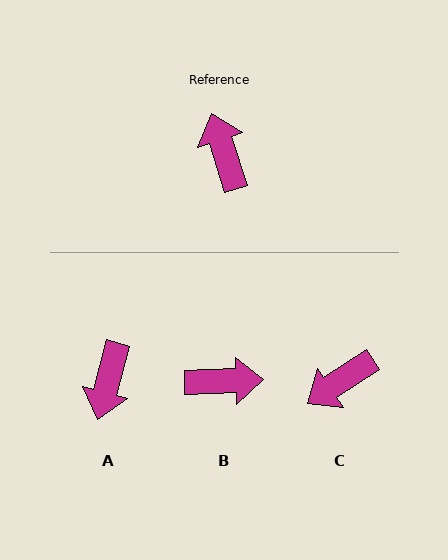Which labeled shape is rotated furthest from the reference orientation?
A, about 147 degrees away.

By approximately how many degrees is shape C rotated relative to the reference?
Approximately 106 degrees counter-clockwise.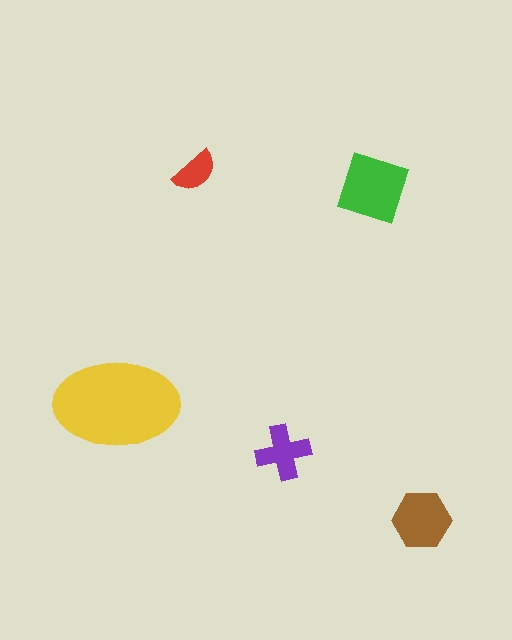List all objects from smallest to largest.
The red semicircle, the purple cross, the brown hexagon, the green square, the yellow ellipse.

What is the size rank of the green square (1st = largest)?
2nd.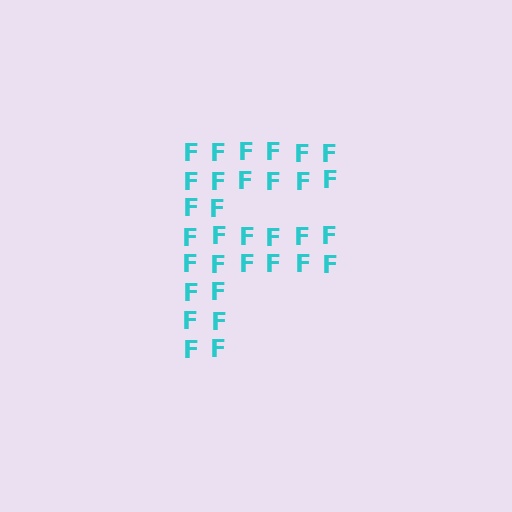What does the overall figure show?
The overall figure shows the letter F.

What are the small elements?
The small elements are letter F's.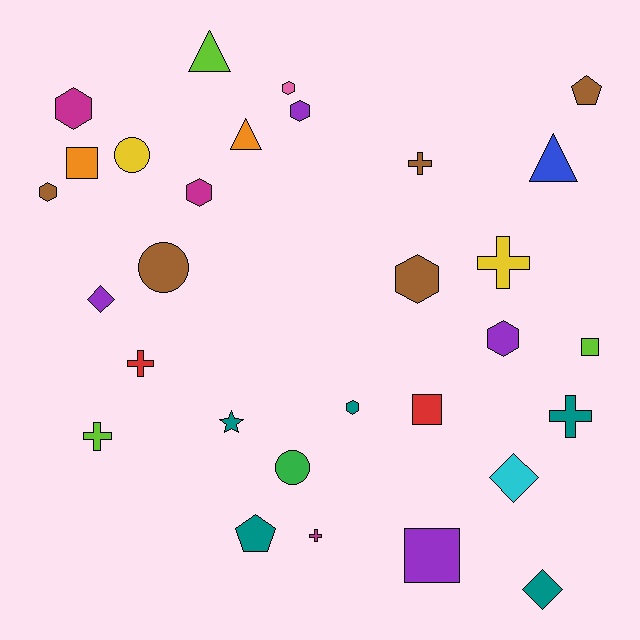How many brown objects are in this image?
There are 5 brown objects.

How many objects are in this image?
There are 30 objects.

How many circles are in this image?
There are 3 circles.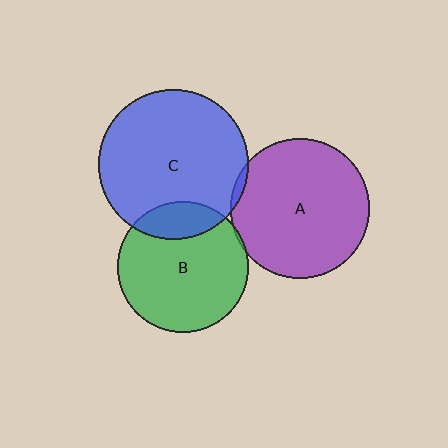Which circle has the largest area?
Circle C (blue).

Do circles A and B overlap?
Yes.